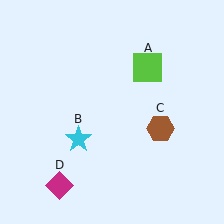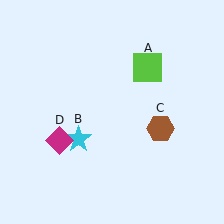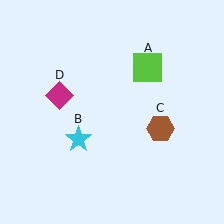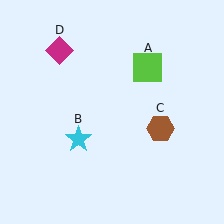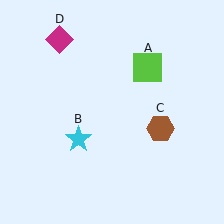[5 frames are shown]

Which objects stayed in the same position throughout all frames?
Lime square (object A) and cyan star (object B) and brown hexagon (object C) remained stationary.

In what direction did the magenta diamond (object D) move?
The magenta diamond (object D) moved up.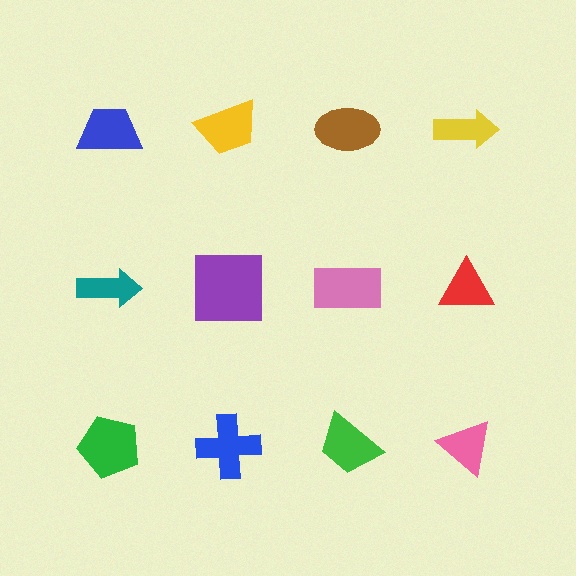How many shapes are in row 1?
4 shapes.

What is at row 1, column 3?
A brown ellipse.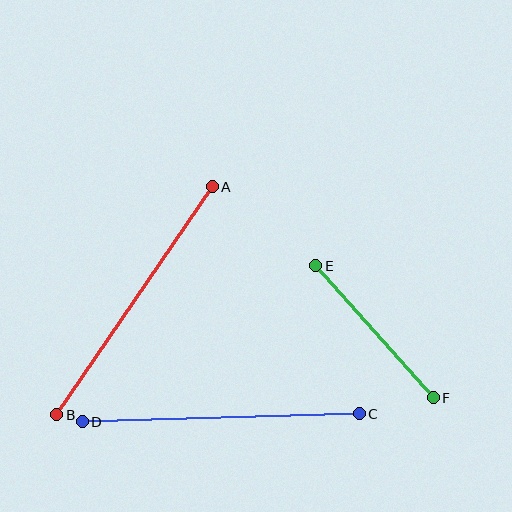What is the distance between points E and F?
The distance is approximately 177 pixels.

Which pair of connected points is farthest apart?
Points C and D are farthest apart.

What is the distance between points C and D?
The distance is approximately 277 pixels.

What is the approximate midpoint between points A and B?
The midpoint is at approximately (135, 301) pixels.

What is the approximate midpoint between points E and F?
The midpoint is at approximately (375, 332) pixels.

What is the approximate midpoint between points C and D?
The midpoint is at approximately (221, 418) pixels.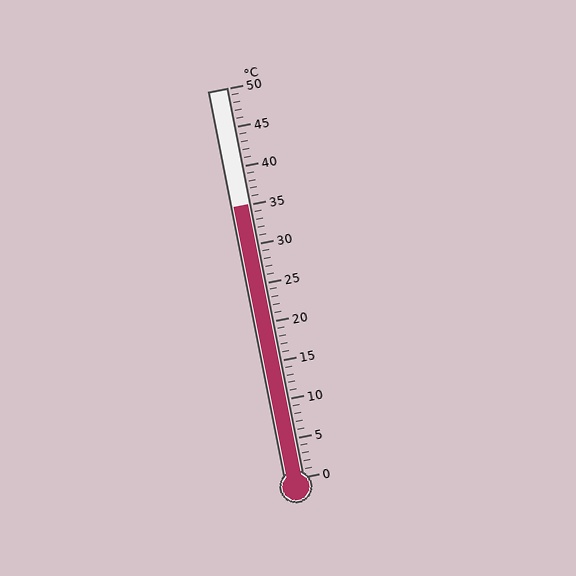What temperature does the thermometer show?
The thermometer shows approximately 35°C.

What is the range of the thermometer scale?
The thermometer scale ranges from 0°C to 50°C.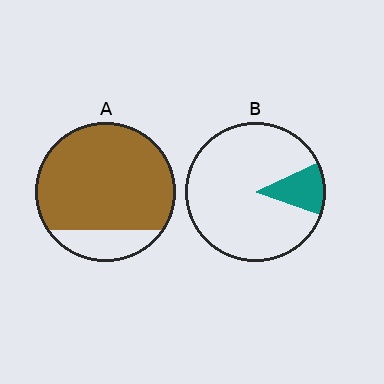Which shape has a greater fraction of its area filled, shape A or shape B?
Shape A.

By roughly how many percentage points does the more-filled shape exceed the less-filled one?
By roughly 70 percentage points (A over B).